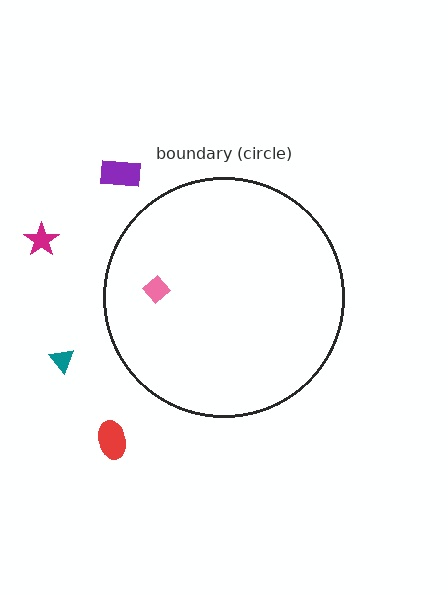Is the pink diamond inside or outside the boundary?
Inside.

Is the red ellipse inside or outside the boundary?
Outside.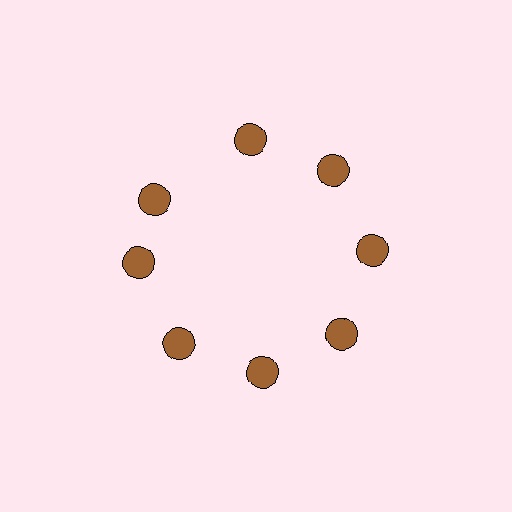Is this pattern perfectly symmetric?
No. The 8 brown circles are arranged in a ring, but one element near the 10 o'clock position is rotated out of alignment along the ring, breaking the 8-fold rotational symmetry.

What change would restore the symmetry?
The symmetry would be restored by rotating it back into even spacing with its neighbors so that all 8 circles sit at equal angles and equal distance from the center.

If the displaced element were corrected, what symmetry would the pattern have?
It would have 8-fold rotational symmetry — the pattern would map onto itself every 45 degrees.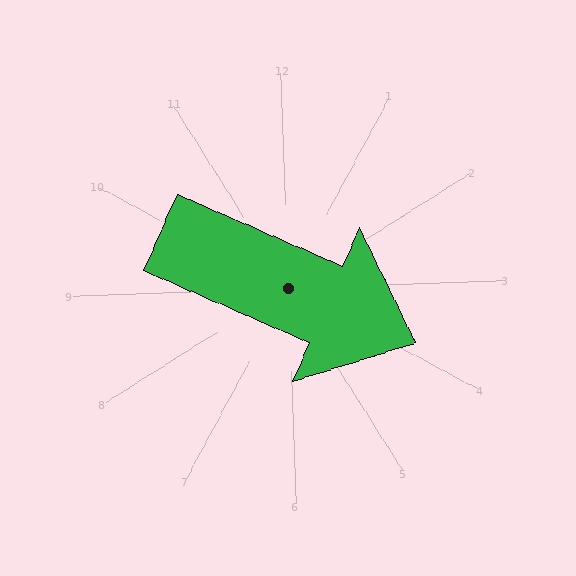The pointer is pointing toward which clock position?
Roughly 4 o'clock.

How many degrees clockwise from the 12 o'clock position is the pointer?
Approximately 116 degrees.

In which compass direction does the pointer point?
Southeast.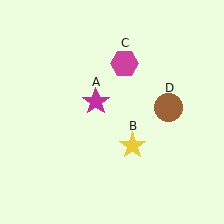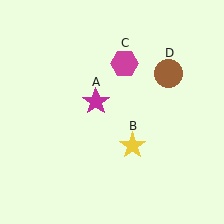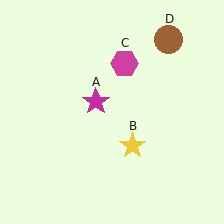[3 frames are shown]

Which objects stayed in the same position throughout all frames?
Magenta star (object A) and yellow star (object B) and magenta hexagon (object C) remained stationary.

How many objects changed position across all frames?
1 object changed position: brown circle (object D).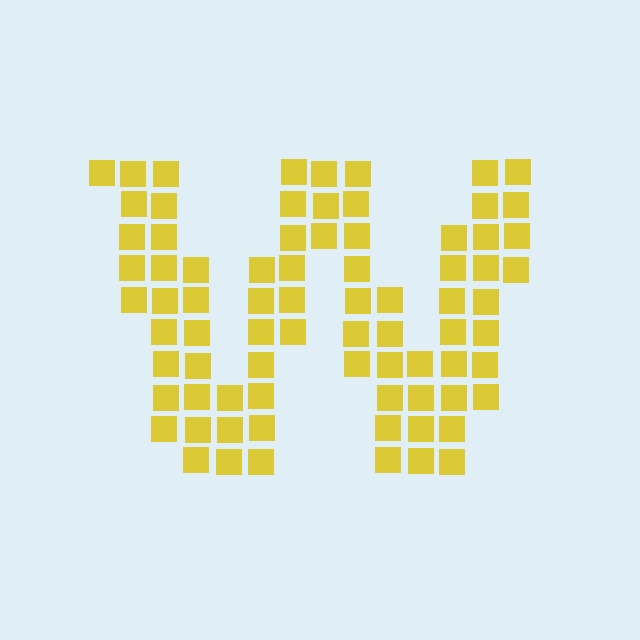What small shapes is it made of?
It is made of small squares.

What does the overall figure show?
The overall figure shows the letter W.